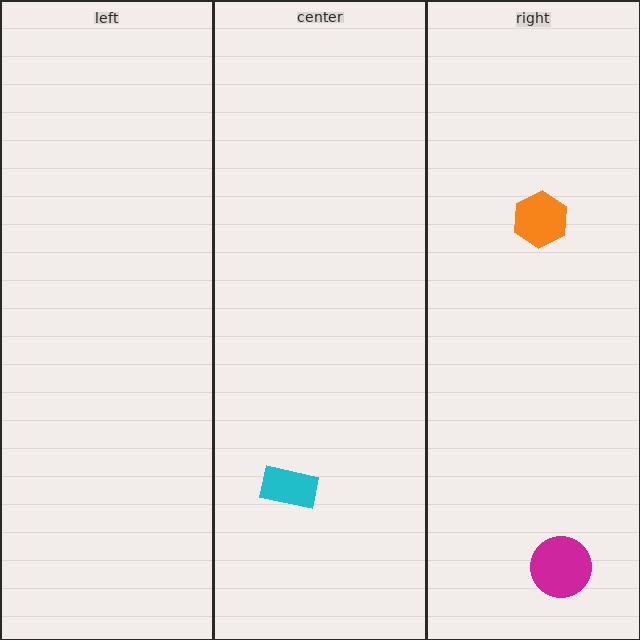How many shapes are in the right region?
2.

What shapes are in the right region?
The magenta circle, the orange hexagon.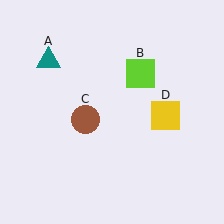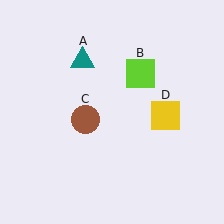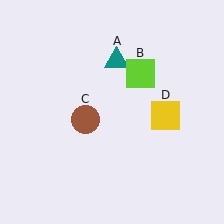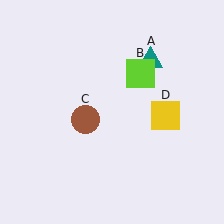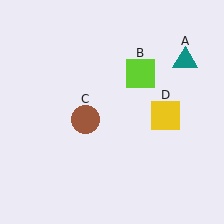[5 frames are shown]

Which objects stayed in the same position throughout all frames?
Lime square (object B) and brown circle (object C) and yellow square (object D) remained stationary.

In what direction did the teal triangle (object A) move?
The teal triangle (object A) moved right.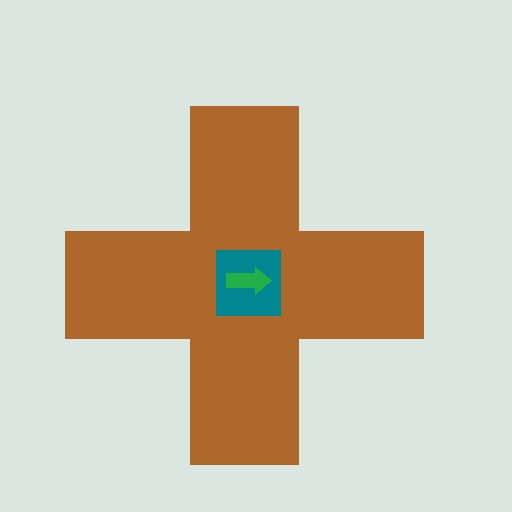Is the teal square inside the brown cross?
Yes.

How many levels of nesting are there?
3.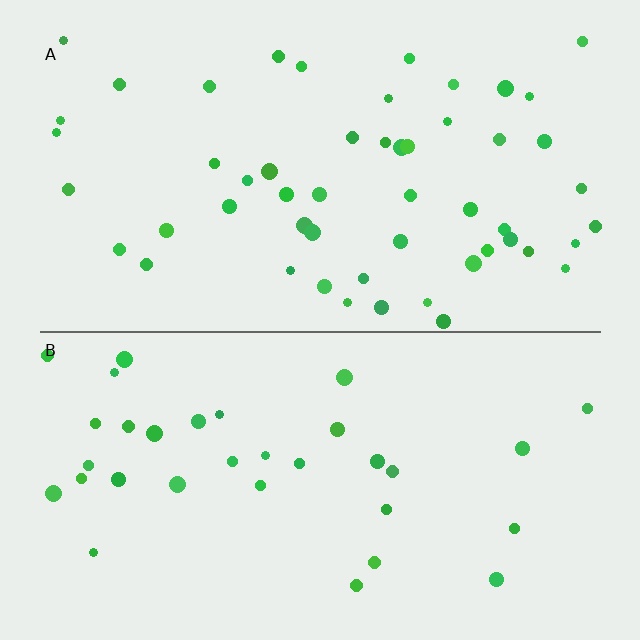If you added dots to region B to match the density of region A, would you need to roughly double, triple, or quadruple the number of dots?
Approximately double.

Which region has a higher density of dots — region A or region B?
A (the top).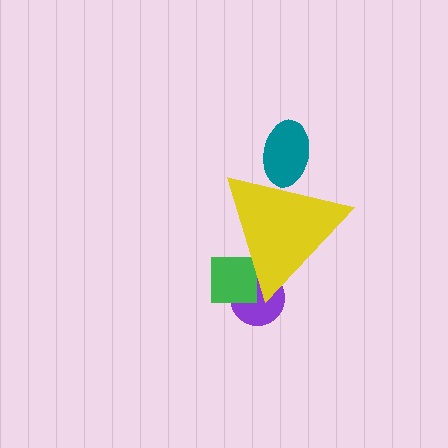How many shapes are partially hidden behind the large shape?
3 shapes are partially hidden.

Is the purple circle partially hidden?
Yes, the purple circle is partially hidden behind the yellow triangle.